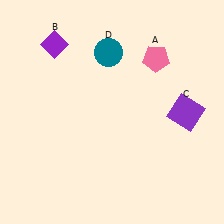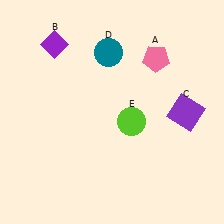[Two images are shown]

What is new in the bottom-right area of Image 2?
A lime circle (E) was added in the bottom-right area of Image 2.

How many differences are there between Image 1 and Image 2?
There is 1 difference between the two images.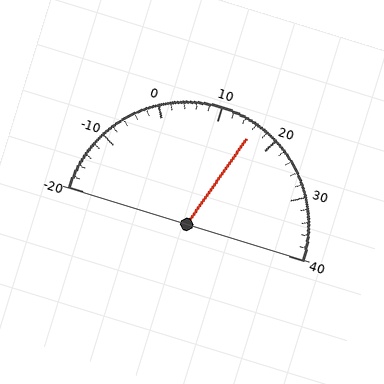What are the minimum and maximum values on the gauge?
The gauge ranges from -20 to 40.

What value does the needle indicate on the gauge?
The needle indicates approximately 16.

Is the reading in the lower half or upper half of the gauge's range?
The reading is in the upper half of the range (-20 to 40).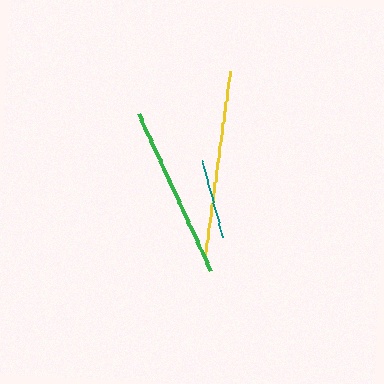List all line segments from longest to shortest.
From longest to shortest: yellow, green, teal.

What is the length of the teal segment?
The teal segment is approximately 79 pixels long.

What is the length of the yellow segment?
The yellow segment is approximately 187 pixels long.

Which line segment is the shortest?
The teal line is the shortest at approximately 79 pixels.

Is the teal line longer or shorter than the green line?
The green line is longer than the teal line.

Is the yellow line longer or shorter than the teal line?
The yellow line is longer than the teal line.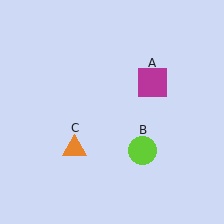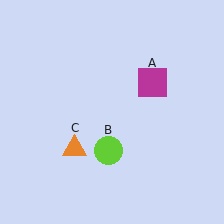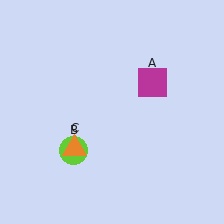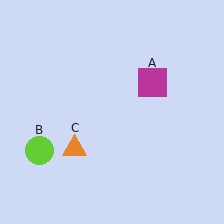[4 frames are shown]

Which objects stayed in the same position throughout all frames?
Magenta square (object A) and orange triangle (object C) remained stationary.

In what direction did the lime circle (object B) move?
The lime circle (object B) moved left.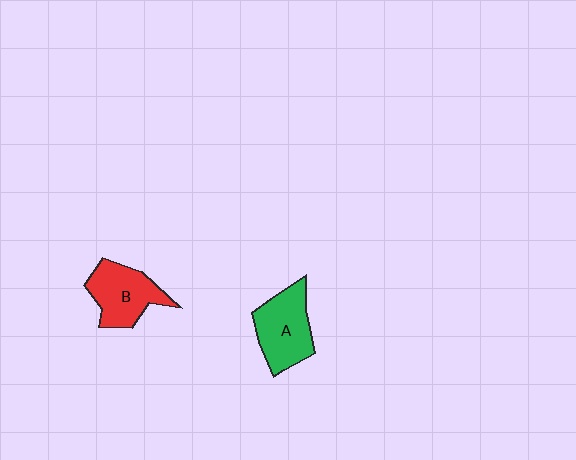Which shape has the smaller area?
Shape B (red).